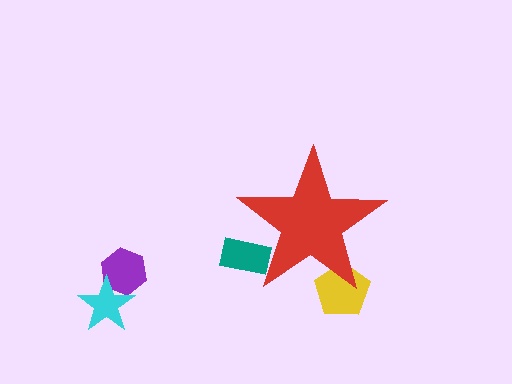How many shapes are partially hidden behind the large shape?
2 shapes are partially hidden.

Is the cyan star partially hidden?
No, the cyan star is fully visible.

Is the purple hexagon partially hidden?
No, the purple hexagon is fully visible.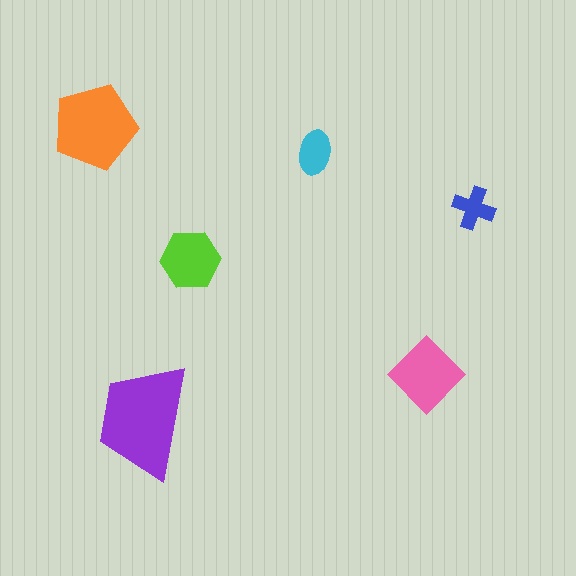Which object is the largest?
The purple trapezoid.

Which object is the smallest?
The blue cross.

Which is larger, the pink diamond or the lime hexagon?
The pink diamond.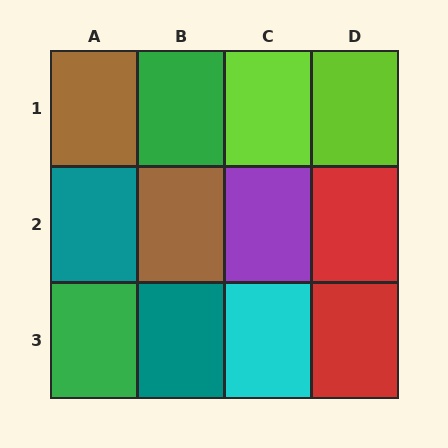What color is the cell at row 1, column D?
Lime.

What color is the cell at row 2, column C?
Purple.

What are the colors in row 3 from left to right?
Green, teal, cyan, red.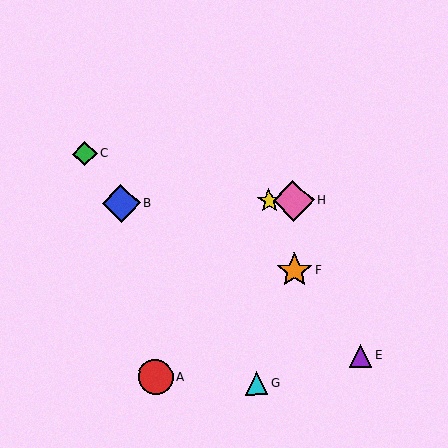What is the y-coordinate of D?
Object D is at y≈201.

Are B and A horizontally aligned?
No, B is at y≈204 and A is at y≈377.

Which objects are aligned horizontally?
Objects B, D, H are aligned horizontally.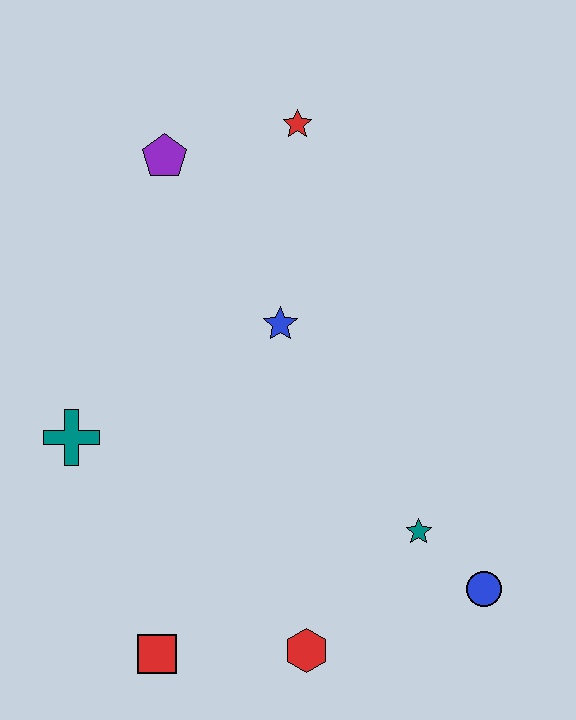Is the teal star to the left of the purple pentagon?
No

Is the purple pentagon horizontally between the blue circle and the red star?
No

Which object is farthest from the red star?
The red square is farthest from the red star.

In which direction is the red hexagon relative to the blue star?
The red hexagon is below the blue star.